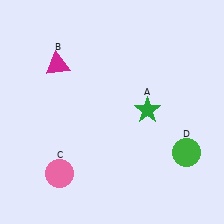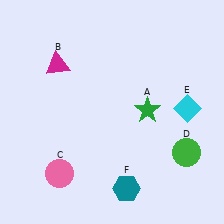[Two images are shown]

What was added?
A cyan diamond (E), a teal hexagon (F) were added in Image 2.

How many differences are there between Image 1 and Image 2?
There are 2 differences between the two images.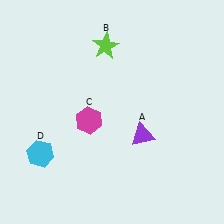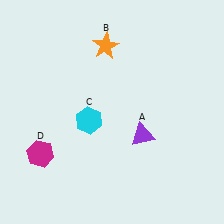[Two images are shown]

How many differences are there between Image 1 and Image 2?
There are 3 differences between the two images.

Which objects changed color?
B changed from lime to orange. C changed from magenta to cyan. D changed from cyan to magenta.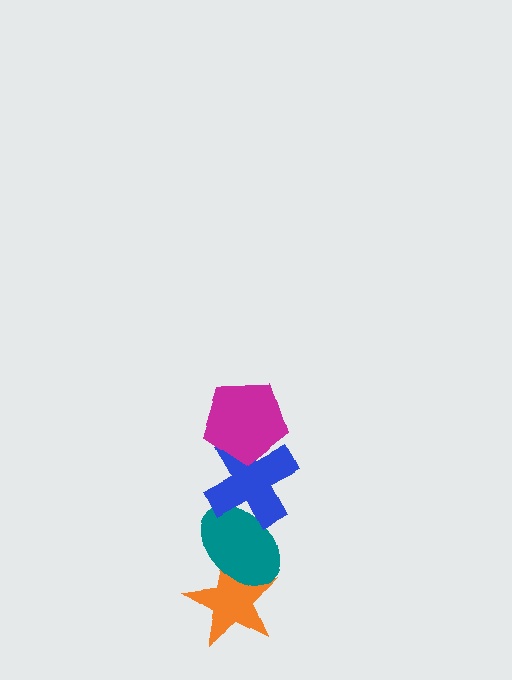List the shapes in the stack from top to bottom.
From top to bottom: the magenta pentagon, the blue cross, the teal ellipse, the orange star.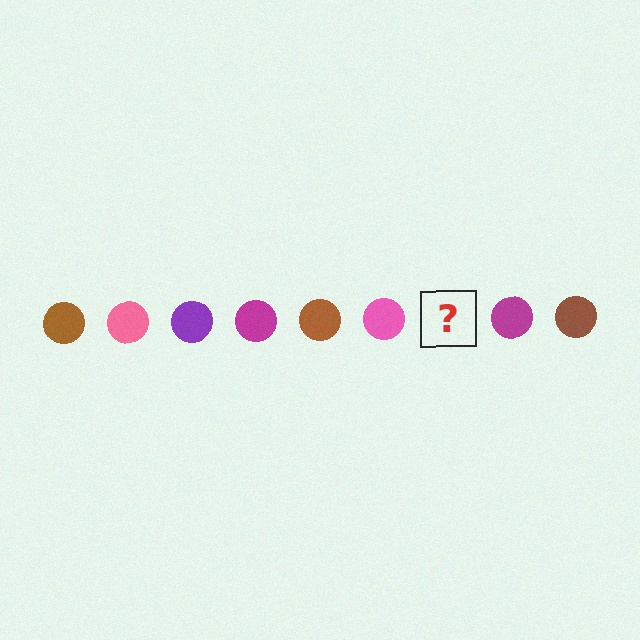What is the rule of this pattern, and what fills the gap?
The rule is that the pattern cycles through brown, pink, purple, magenta circles. The gap should be filled with a purple circle.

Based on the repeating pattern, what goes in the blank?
The blank should be a purple circle.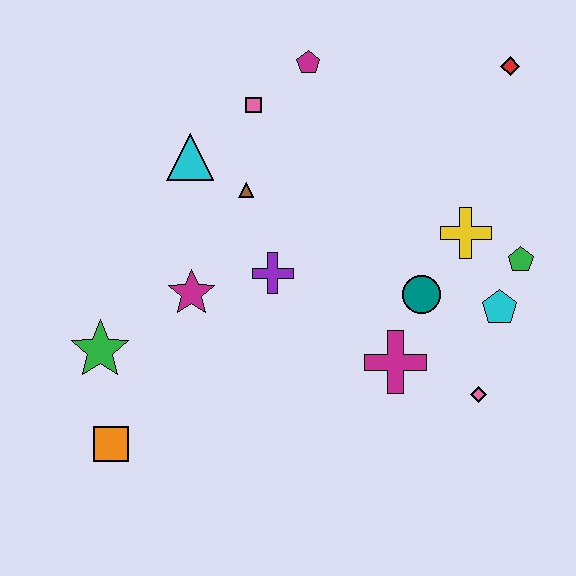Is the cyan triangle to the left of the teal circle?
Yes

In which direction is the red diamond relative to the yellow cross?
The red diamond is above the yellow cross.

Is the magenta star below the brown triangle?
Yes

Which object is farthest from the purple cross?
The red diamond is farthest from the purple cross.